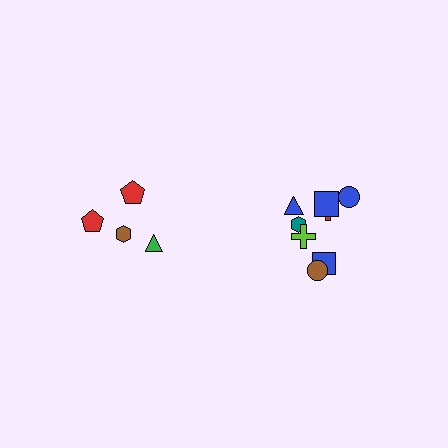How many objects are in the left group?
There are 4 objects.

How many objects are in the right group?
There are 8 objects.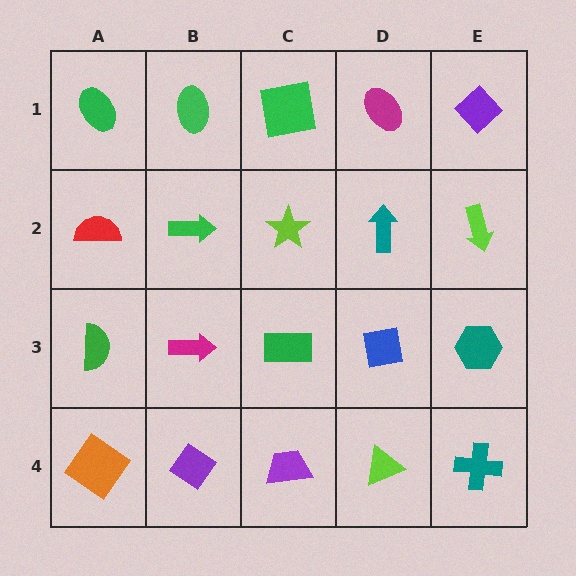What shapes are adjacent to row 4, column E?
A teal hexagon (row 3, column E), a lime triangle (row 4, column D).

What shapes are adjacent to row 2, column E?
A purple diamond (row 1, column E), a teal hexagon (row 3, column E), a teal arrow (row 2, column D).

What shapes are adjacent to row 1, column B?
A green arrow (row 2, column B), a green ellipse (row 1, column A), a green square (row 1, column C).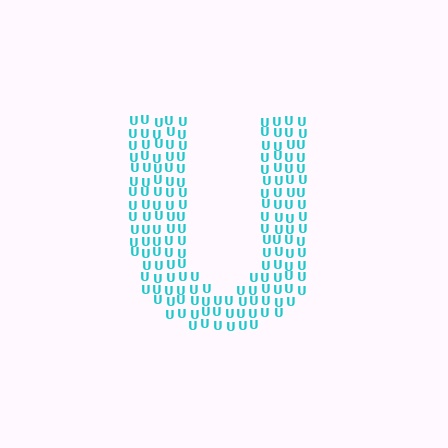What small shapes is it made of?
It is made of small letter U's.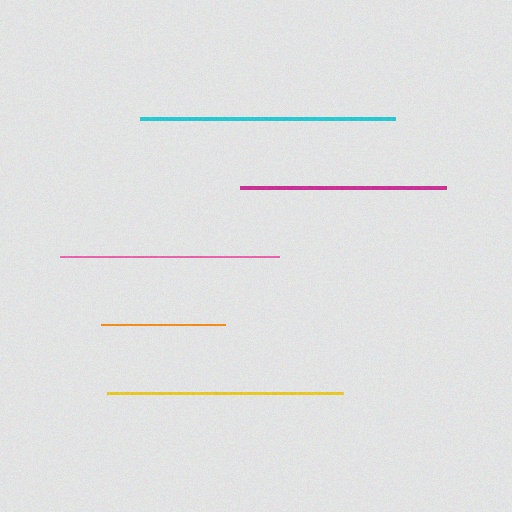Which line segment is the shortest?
The orange line is the shortest at approximately 124 pixels.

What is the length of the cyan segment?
The cyan segment is approximately 255 pixels long.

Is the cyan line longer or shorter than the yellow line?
The cyan line is longer than the yellow line.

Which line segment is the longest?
The cyan line is the longest at approximately 255 pixels.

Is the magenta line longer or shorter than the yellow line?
The yellow line is longer than the magenta line.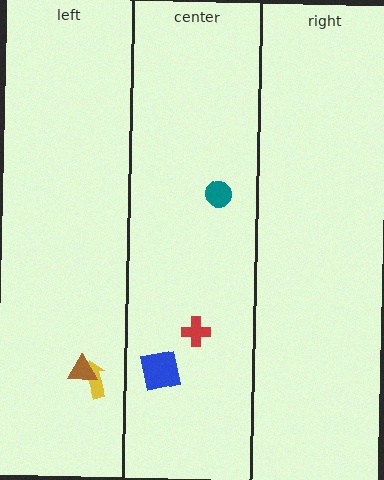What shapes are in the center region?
The red cross, the blue square, the teal circle.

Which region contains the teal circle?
The center region.